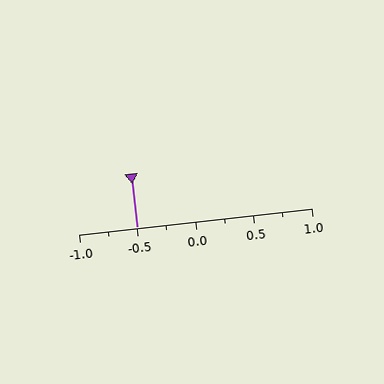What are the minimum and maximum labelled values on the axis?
The axis runs from -1.0 to 1.0.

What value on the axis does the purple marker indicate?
The marker indicates approximately -0.5.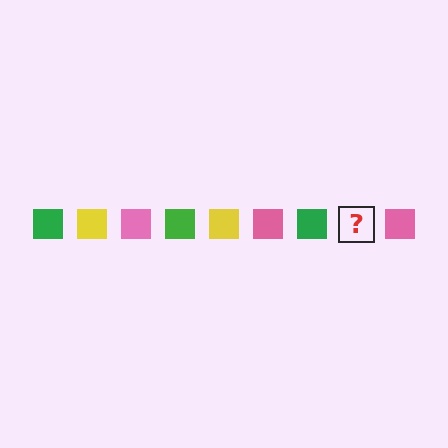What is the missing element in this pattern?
The missing element is a yellow square.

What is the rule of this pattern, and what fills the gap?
The rule is that the pattern cycles through green, yellow, pink squares. The gap should be filled with a yellow square.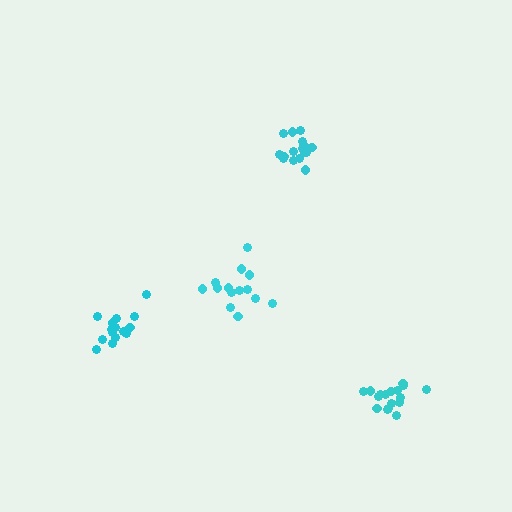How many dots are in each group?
Group 1: 14 dots, Group 2: 17 dots, Group 3: 16 dots, Group 4: 17 dots (64 total).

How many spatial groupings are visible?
There are 4 spatial groupings.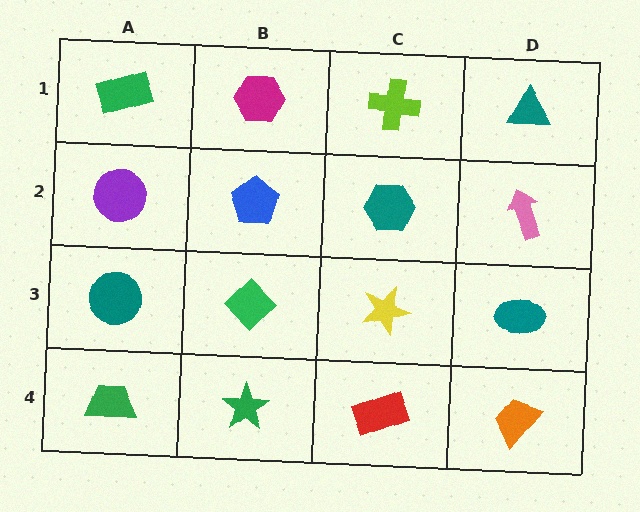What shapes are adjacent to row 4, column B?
A green diamond (row 3, column B), a green trapezoid (row 4, column A), a red rectangle (row 4, column C).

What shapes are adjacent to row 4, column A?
A teal circle (row 3, column A), a green star (row 4, column B).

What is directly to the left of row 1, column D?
A lime cross.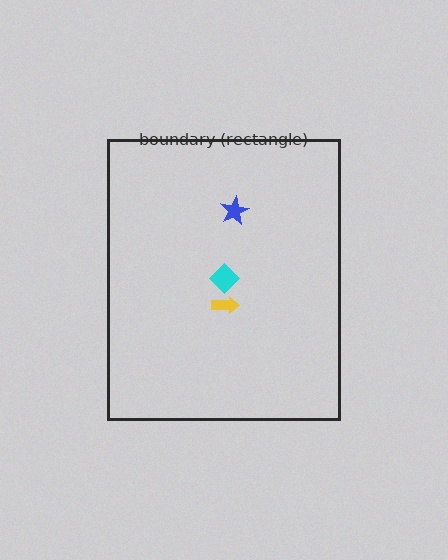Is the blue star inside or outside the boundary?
Inside.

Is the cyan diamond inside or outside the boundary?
Inside.